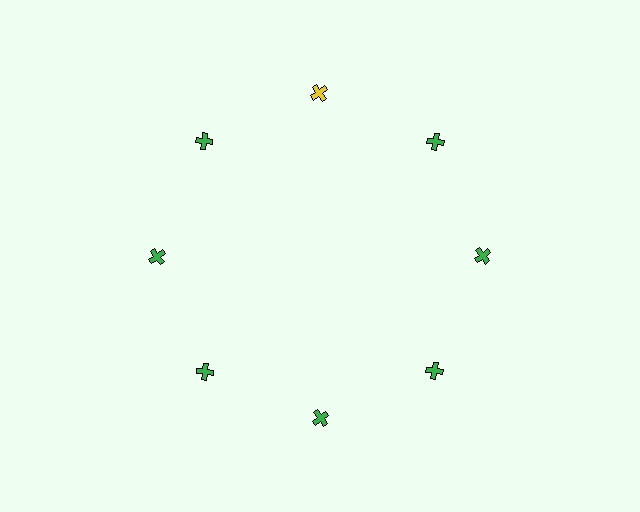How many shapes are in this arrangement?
There are 8 shapes arranged in a ring pattern.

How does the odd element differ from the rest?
It has a different color: yellow instead of green.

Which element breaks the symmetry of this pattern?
The yellow cross at roughly the 12 o'clock position breaks the symmetry. All other shapes are green crosses.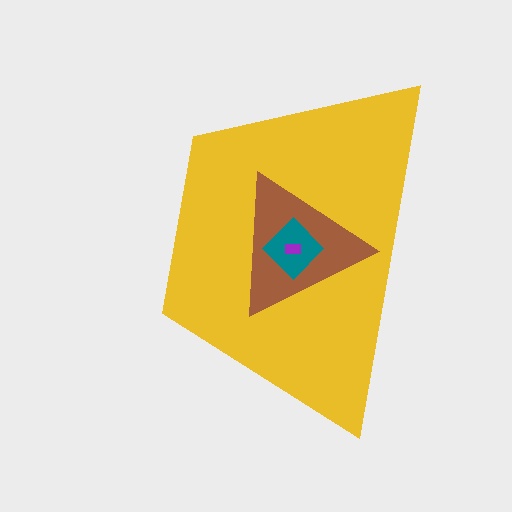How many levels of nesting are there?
4.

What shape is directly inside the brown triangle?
The teal diamond.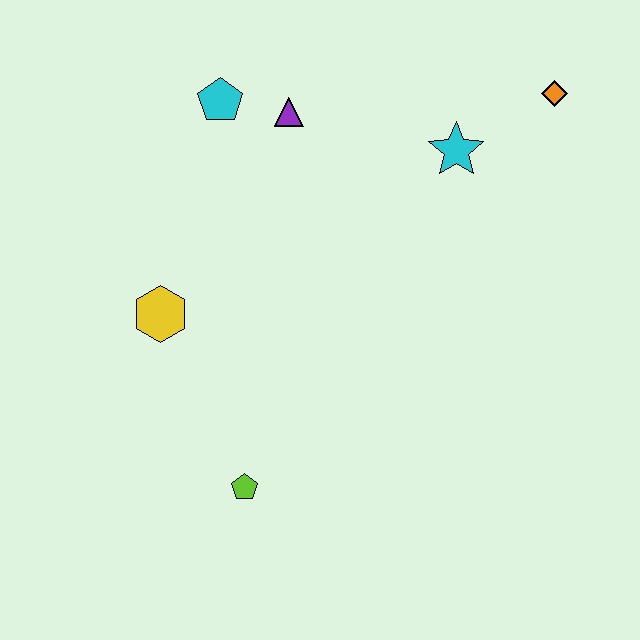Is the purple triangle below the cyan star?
No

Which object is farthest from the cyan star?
The lime pentagon is farthest from the cyan star.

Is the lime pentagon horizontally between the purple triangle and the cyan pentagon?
Yes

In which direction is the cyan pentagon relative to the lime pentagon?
The cyan pentagon is above the lime pentagon.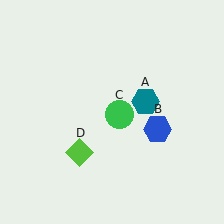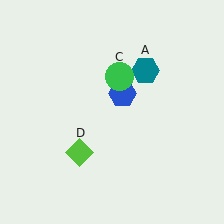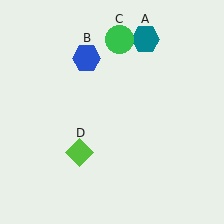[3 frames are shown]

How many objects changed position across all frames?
3 objects changed position: teal hexagon (object A), blue hexagon (object B), green circle (object C).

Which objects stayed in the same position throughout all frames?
Lime diamond (object D) remained stationary.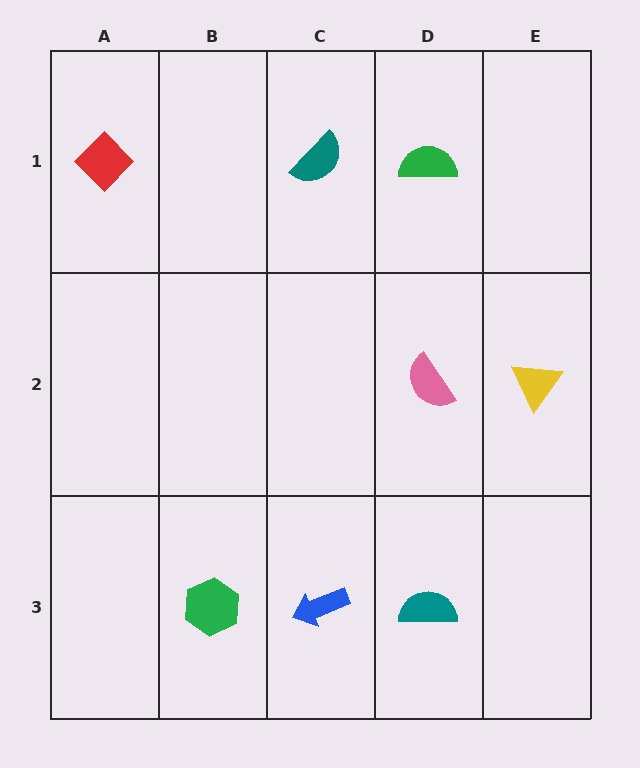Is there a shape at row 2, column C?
No, that cell is empty.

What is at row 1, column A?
A red diamond.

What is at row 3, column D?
A teal semicircle.